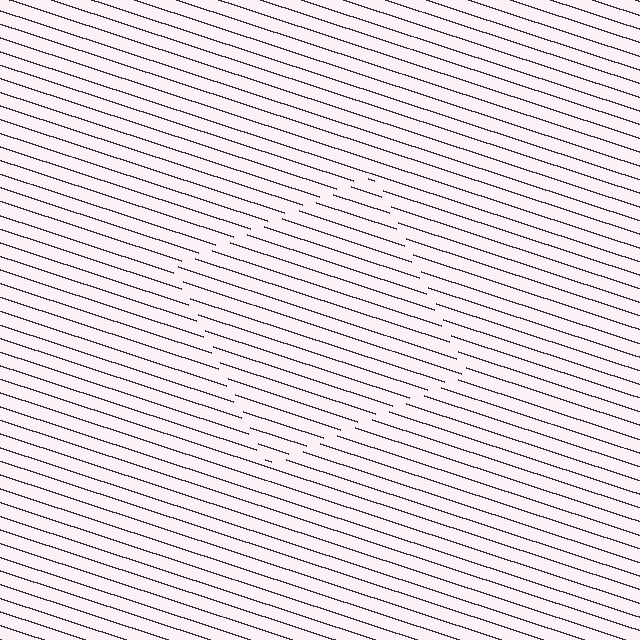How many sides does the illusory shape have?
4 sides — the line-ends trace a square.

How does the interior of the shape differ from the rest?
The interior of the shape contains the same grating, shifted by half a period — the contour is defined by the phase discontinuity where line-ends from the inner and outer gratings abut.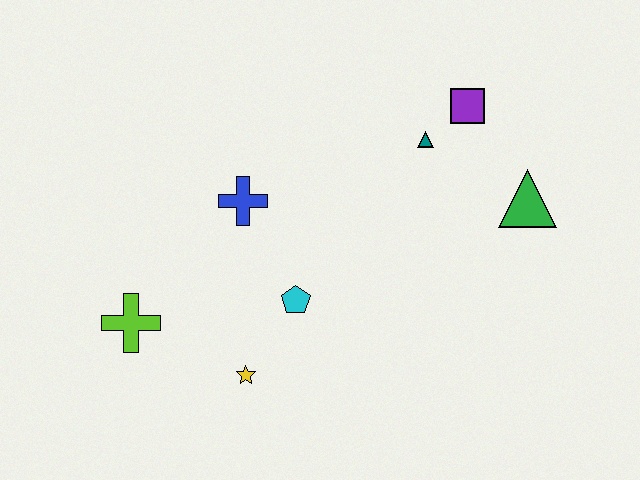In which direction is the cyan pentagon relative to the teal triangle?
The cyan pentagon is below the teal triangle.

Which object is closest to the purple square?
The teal triangle is closest to the purple square.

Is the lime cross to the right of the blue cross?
No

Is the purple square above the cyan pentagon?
Yes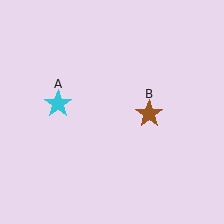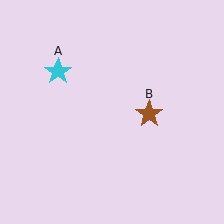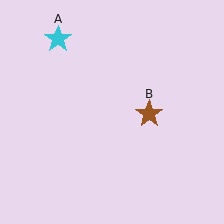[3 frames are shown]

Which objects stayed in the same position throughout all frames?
Brown star (object B) remained stationary.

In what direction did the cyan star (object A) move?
The cyan star (object A) moved up.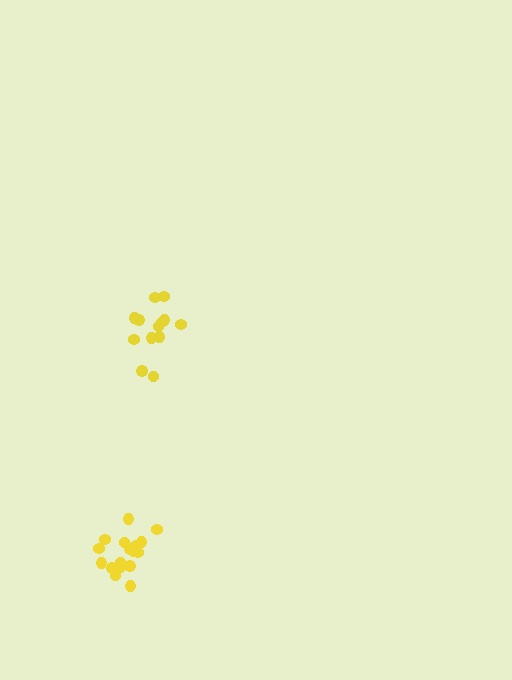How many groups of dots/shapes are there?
There are 2 groups.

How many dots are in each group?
Group 1: 13 dots, Group 2: 18 dots (31 total).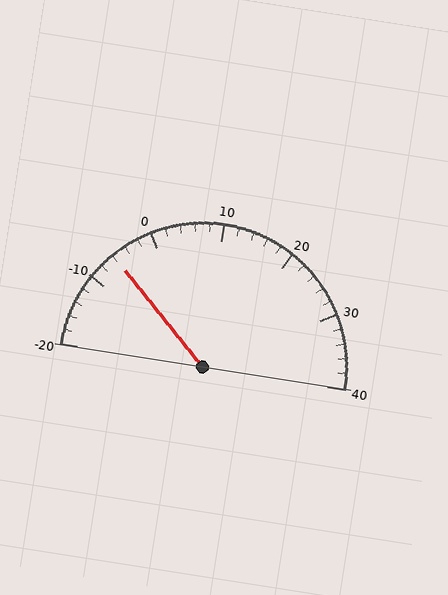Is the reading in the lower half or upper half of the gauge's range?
The reading is in the lower half of the range (-20 to 40).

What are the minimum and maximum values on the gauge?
The gauge ranges from -20 to 40.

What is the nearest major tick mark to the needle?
The nearest major tick mark is -10.